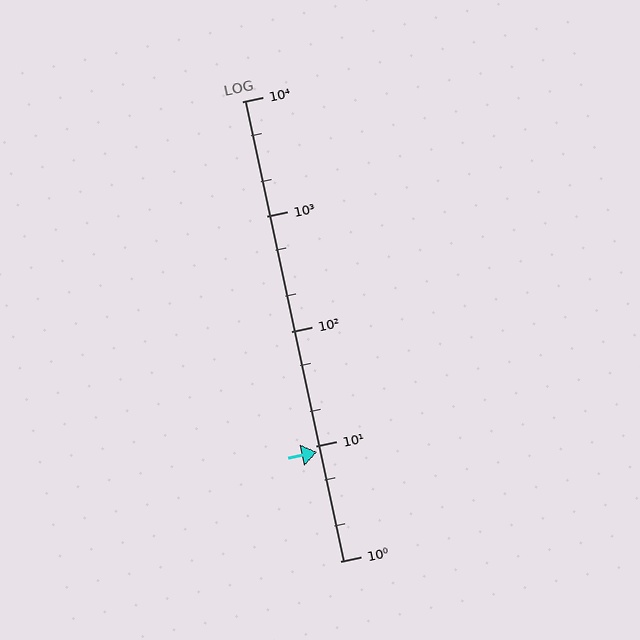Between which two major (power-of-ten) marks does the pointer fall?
The pointer is between 1 and 10.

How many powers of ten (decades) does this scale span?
The scale spans 4 decades, from 1 to 10000.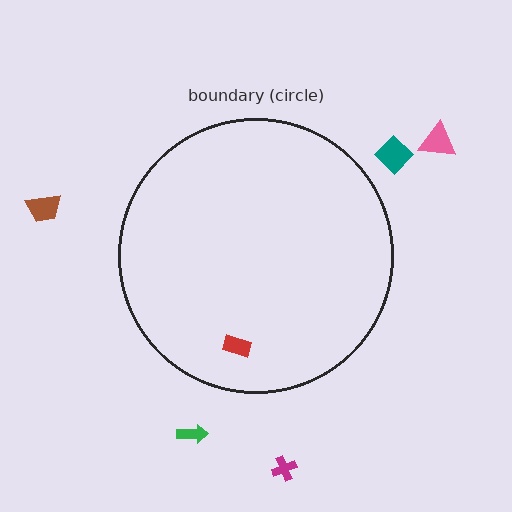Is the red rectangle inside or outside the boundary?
Inside.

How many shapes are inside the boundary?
1 inside, 5 outside.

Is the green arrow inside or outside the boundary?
Outside.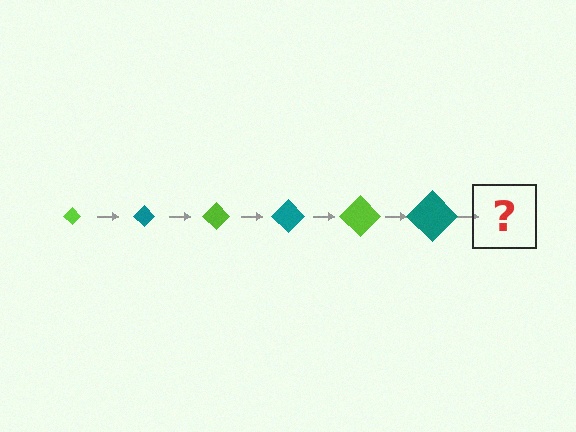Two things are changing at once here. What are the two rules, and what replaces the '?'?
The two rules are that the diamond grows larger each step and the color cycles through lime and teal. The '?' should be a lime diamond, larger than the previous one.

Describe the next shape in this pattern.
It should be a lime diamond, larger than the previous one.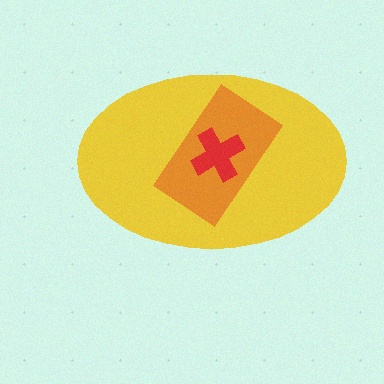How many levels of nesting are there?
3.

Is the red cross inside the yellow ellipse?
Yes.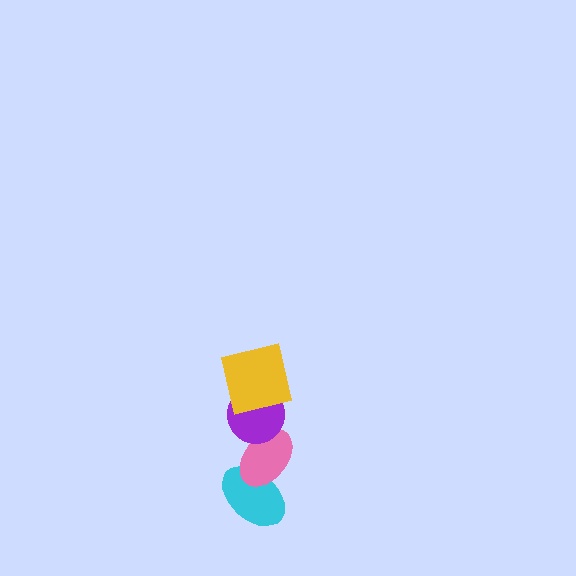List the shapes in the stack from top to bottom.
From top to bottom: the yellow square, the purple circle, the pink ellipse, the cyan ellipse.